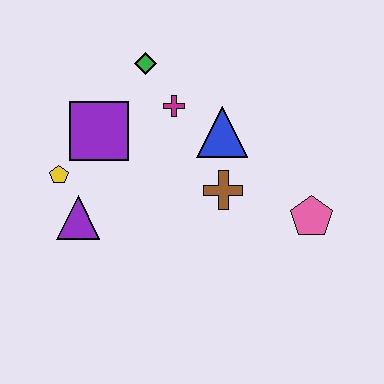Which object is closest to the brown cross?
The blue triangle is closest to the brown cross.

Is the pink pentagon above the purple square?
No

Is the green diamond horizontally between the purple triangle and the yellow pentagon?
No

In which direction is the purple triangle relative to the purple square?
The purple triangle is below the purple square.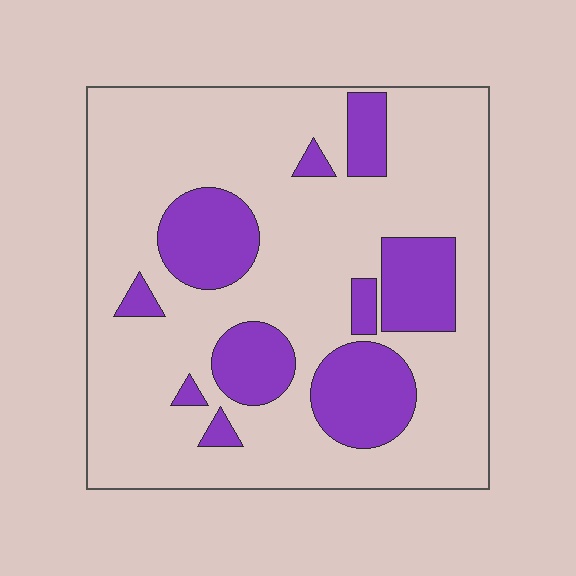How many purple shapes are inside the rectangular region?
10.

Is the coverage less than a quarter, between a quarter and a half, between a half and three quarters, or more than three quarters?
Less than a quarter.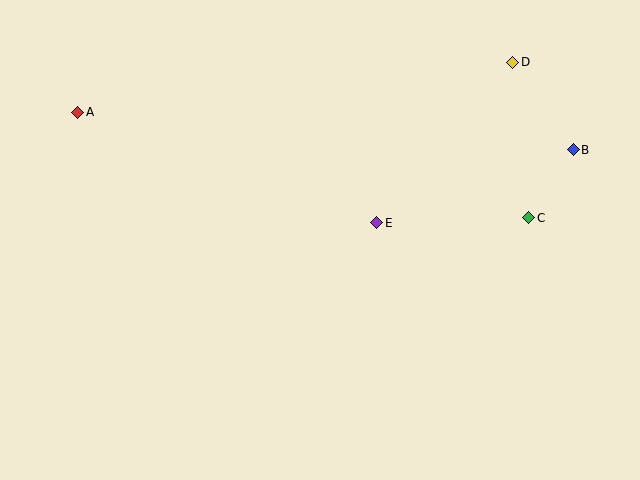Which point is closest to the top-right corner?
Point D is closest to the top-right corner.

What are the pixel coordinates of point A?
Point A is at (78, 112).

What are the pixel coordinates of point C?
Point C is at (529, 218).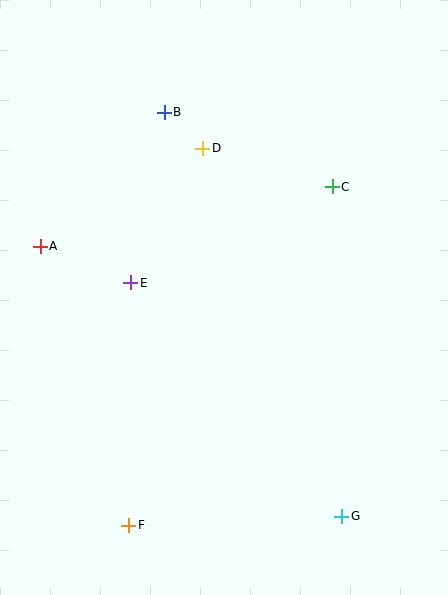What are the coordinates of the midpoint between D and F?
The midpoint between D and F is at (166, 337).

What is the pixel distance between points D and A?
The distance between D and A is 190 pixels.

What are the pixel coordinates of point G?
Point G is at (342, 516).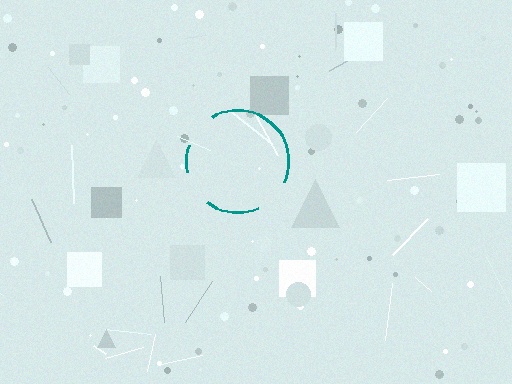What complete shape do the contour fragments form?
The contour fragments form a circle.